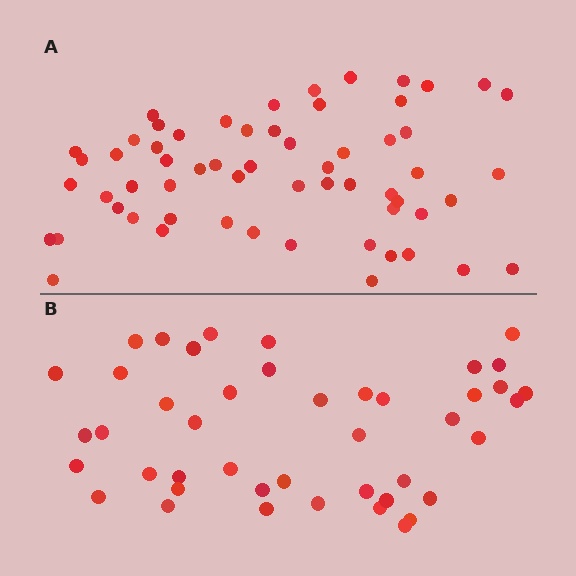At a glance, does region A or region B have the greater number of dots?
Region A (the top region) has more dots.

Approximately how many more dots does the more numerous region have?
Region A has approximately 15 more dots than region B.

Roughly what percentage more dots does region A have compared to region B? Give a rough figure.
About 35% more.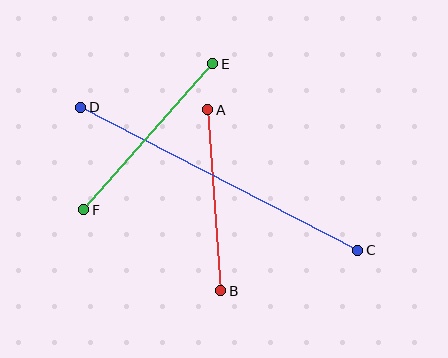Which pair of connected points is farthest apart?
Points C and D are farthest apart.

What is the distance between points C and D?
The distance is approximately 312 pixels.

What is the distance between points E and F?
The distance is approximately 195 pixels.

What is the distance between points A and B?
The distance is approximately 182 pixels.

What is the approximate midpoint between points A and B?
The midpoint is at approximately (214, 200) pixels.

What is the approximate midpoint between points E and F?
The midpoint is at approximately (148, 137) pixels.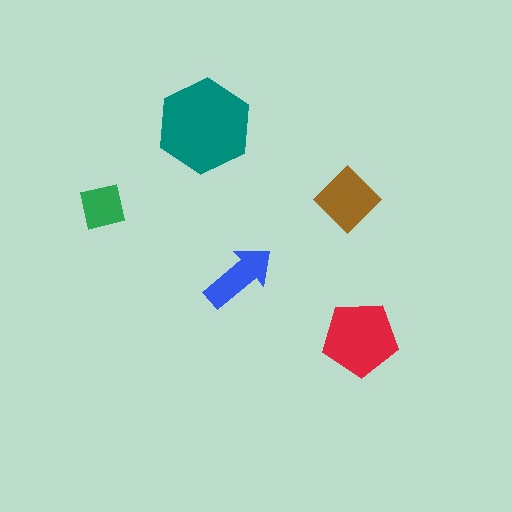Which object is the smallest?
The green square.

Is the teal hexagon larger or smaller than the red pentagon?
Larger.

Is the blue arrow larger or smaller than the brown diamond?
Smaller.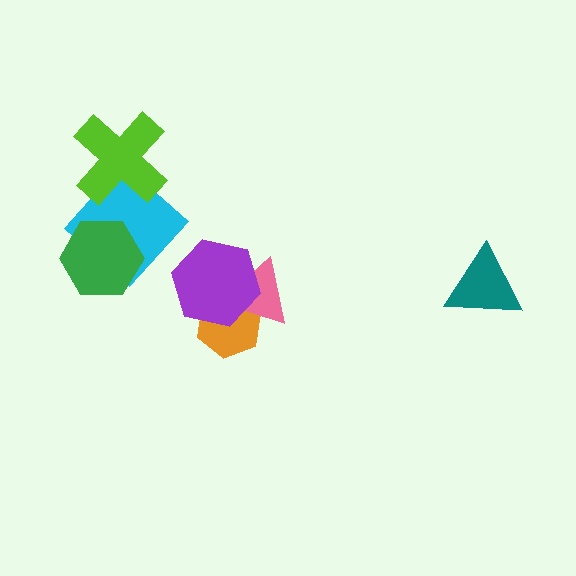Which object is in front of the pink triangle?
The purple hexagon is in front of the pink triangle.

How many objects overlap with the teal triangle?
0 objects overlap with the teal triangle.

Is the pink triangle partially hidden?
Yes, it is partially covered by another shape.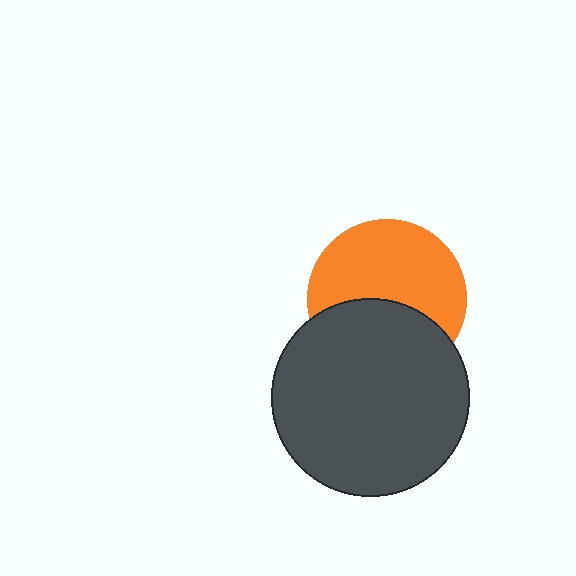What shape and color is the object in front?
The object in front is a dark gray circle.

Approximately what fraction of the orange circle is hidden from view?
Roughly 41% of the orange circle is hidden behind the dark gray circle.